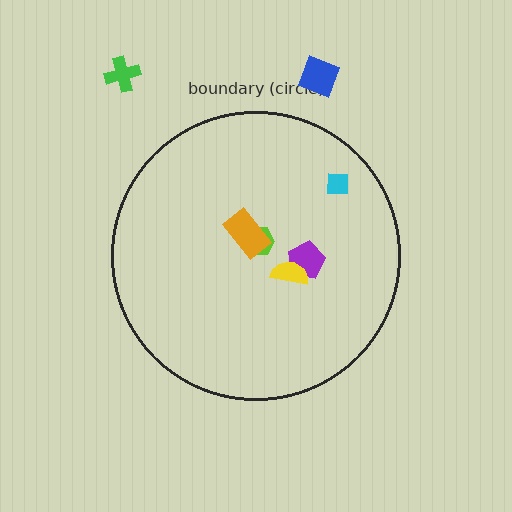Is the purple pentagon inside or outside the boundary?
Inside.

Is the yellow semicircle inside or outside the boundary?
Inside.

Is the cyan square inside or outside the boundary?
Inside.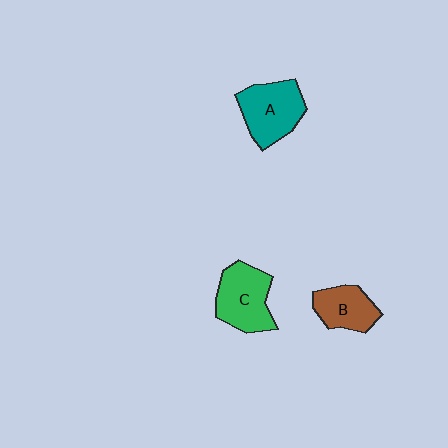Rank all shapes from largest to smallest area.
From largest to smallest: A (teal), C (green), B (brown).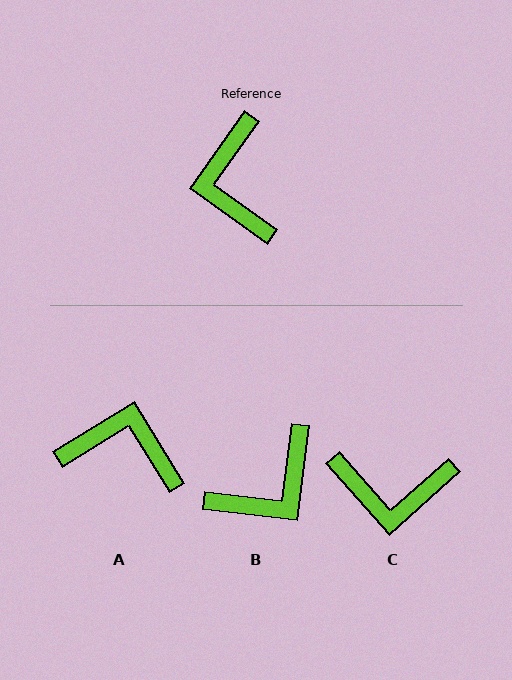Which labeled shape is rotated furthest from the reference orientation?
B, about 118 degrees away.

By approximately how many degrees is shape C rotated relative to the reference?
Approximately 77 degrees counter-clockwise.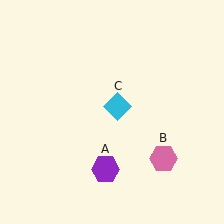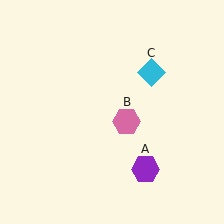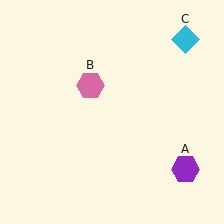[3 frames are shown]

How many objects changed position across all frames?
3 objects changed position: purple hexagon (object A), pink hexagon (object B), cyan diamond (object C).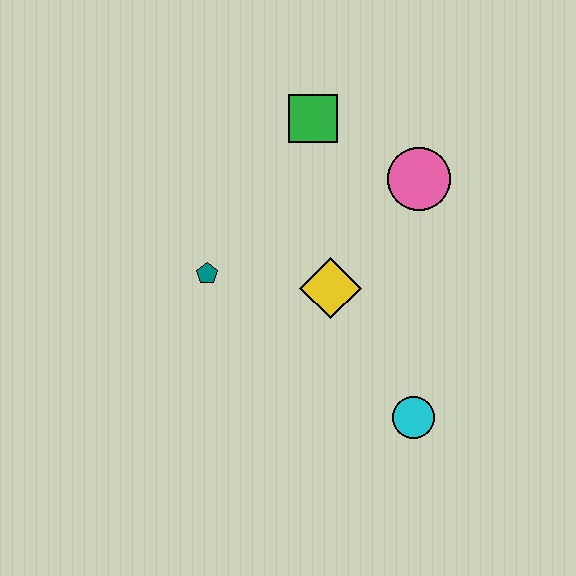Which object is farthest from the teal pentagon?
The cyan circle is farthest from the teal pentagon.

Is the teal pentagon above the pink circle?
No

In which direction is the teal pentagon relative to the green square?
The teal pentagon is below the green square.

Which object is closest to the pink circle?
The green square is closest to the pink circle.